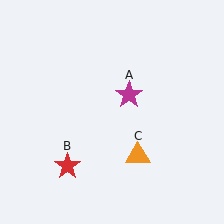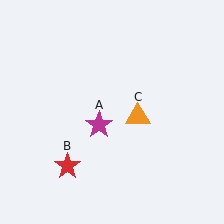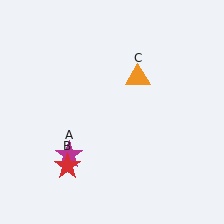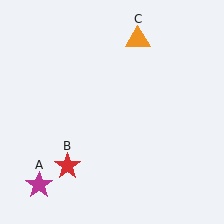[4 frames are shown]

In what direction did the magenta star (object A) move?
The magenta star (object A) moved down and to the left.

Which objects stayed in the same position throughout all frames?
Red star (object B) remained stationary.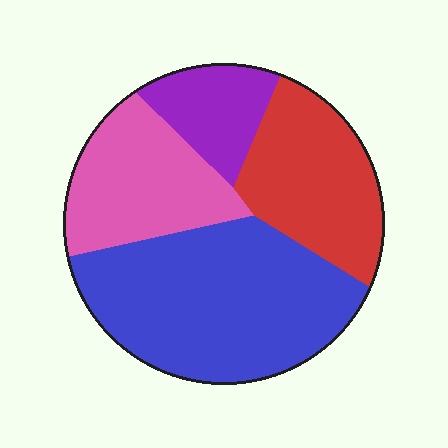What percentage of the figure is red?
Red covers 24% of the figure.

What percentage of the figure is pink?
Pink covers around 20% of the figure.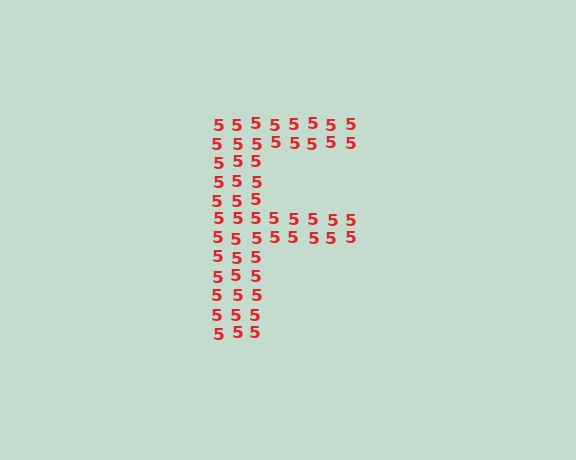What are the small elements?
The small elements are digit 5's.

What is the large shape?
The large shape is the letter F.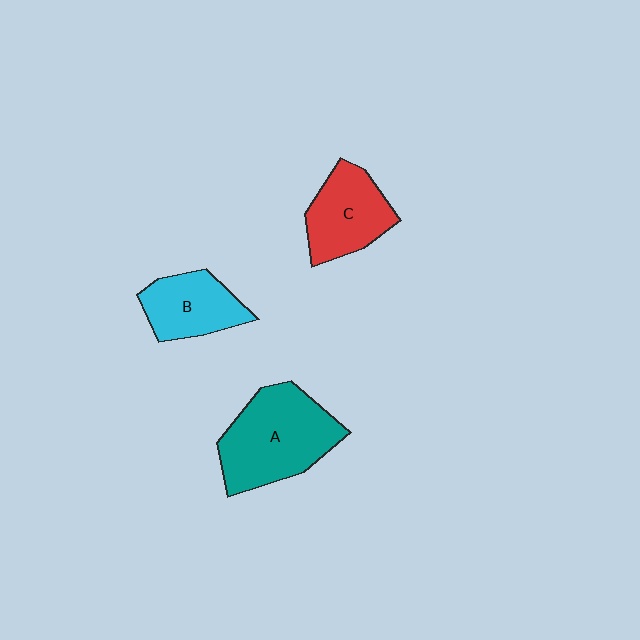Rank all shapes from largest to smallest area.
From largest to smallest: A (teal), C (red), B (cyan).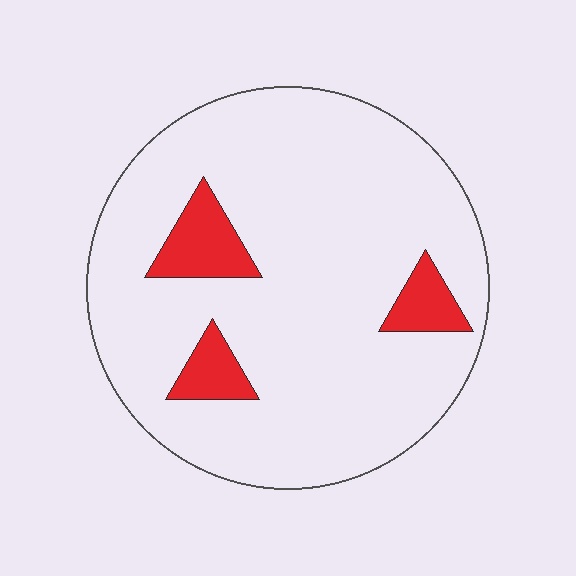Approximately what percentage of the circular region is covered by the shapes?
Approximately 10%.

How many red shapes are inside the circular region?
3.